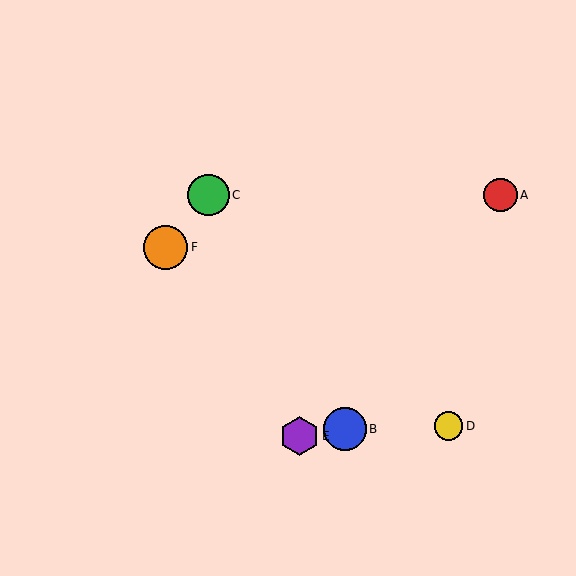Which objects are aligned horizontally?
Objects A, C are aligned horizontally.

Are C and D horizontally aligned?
No, C is at y≈195 and D is at y≈426.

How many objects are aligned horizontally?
2 objects (A, C) are aligned horizontally.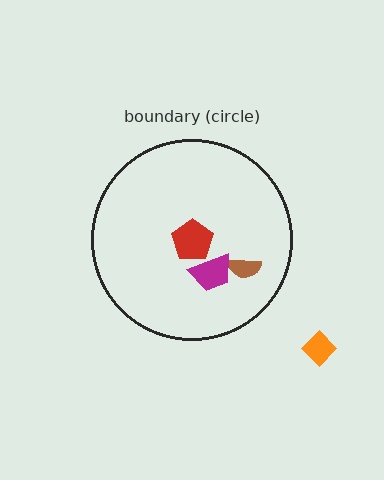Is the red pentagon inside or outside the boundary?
Inside.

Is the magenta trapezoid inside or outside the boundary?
Inside.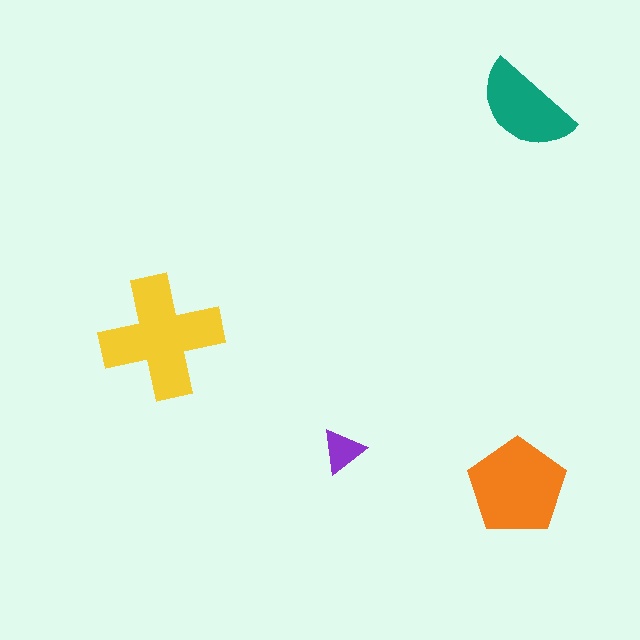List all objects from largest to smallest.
The yellow cross, the orange pentagon, the teal semicircle, the purple triangle.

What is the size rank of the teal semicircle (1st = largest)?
3rd.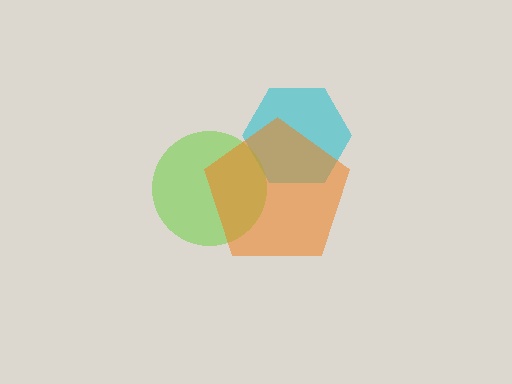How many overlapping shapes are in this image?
There are 3 overlapping shapes in the image.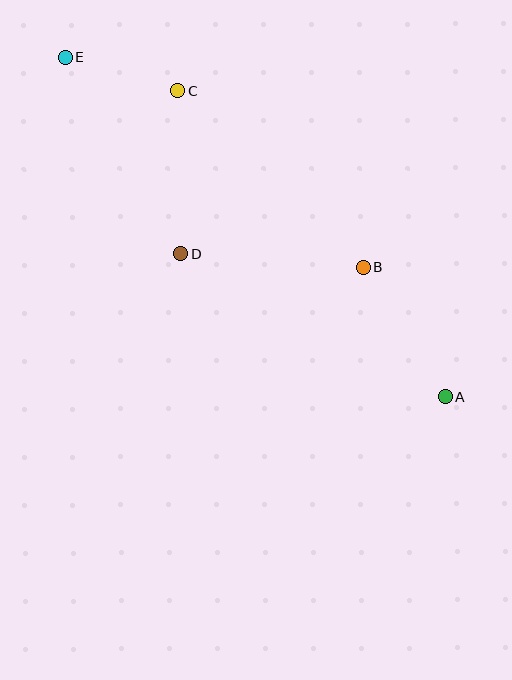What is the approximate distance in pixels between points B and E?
The distance between B and E is approximately 365 pixels.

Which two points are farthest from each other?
Points A and E are farthest from each other.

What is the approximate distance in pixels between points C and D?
The distance between C and D is approximately 163 pixels.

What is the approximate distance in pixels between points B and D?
The distance between B and D is approximately 183 pixels.